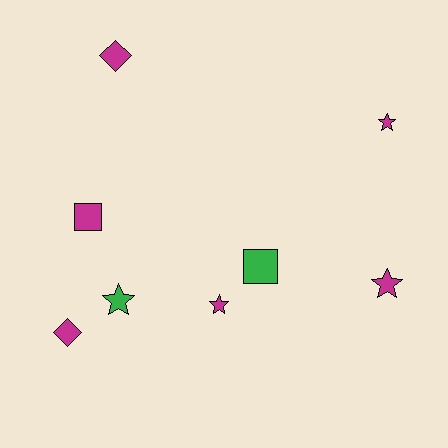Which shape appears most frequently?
Star, with 4 objects.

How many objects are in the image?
There are 8 objects.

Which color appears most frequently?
Magenta, with 6 objects.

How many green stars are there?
There is 1 green star.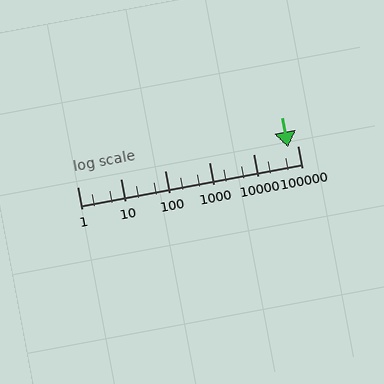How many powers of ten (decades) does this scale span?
The scale spans 5 decades, from 1 to 100000.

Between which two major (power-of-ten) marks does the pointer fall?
The pointer is between 10000 and 100000.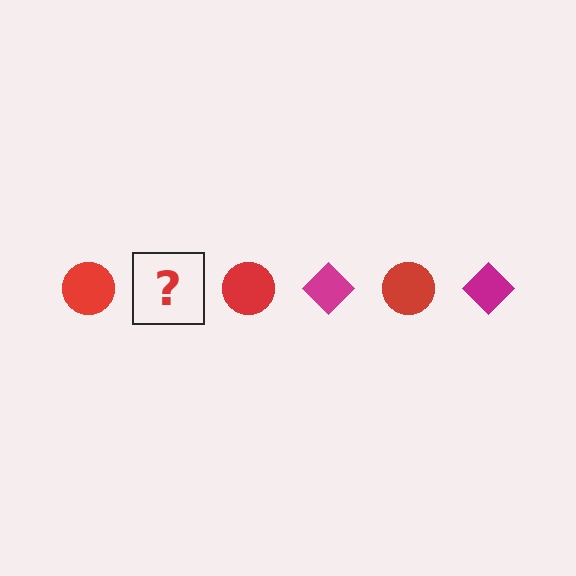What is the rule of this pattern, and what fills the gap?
The rule is that the pattern alternates between red circle and magenta diamond. The gap should be filled with a magenta diamond.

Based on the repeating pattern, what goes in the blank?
The blank should be a magenta diamond.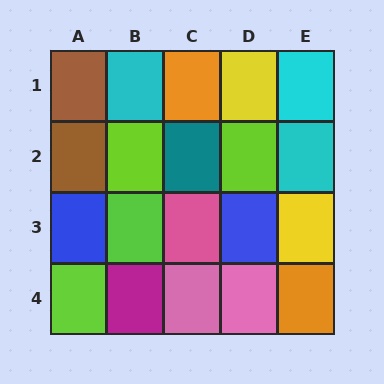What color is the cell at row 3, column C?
Pink.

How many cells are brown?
2 cells are brown.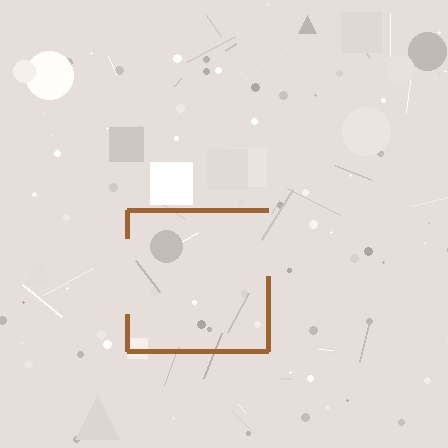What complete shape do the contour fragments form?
The contour fragments form a square.